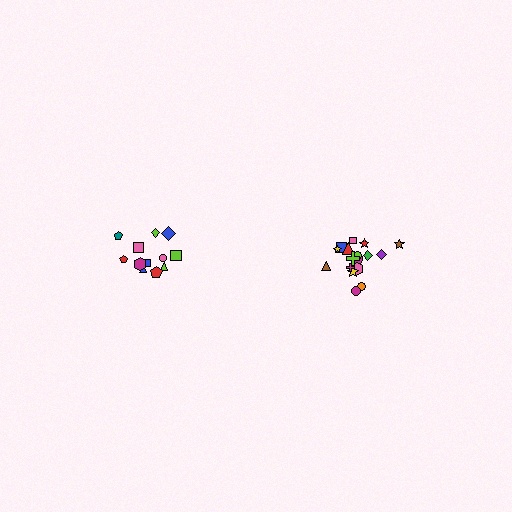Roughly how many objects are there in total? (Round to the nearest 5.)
Roughly 30 objects in total.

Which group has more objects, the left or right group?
The right group.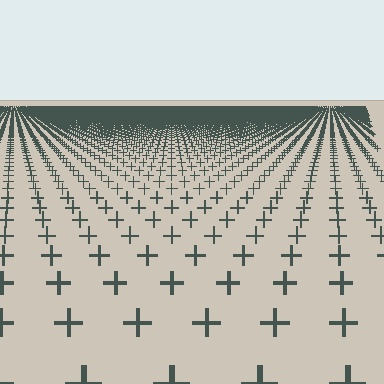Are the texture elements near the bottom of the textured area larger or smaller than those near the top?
Larger. Near the bottom, elements are closer to the viewer and appear at a bigger on-screen size.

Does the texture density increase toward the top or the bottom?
Density increases toward the top.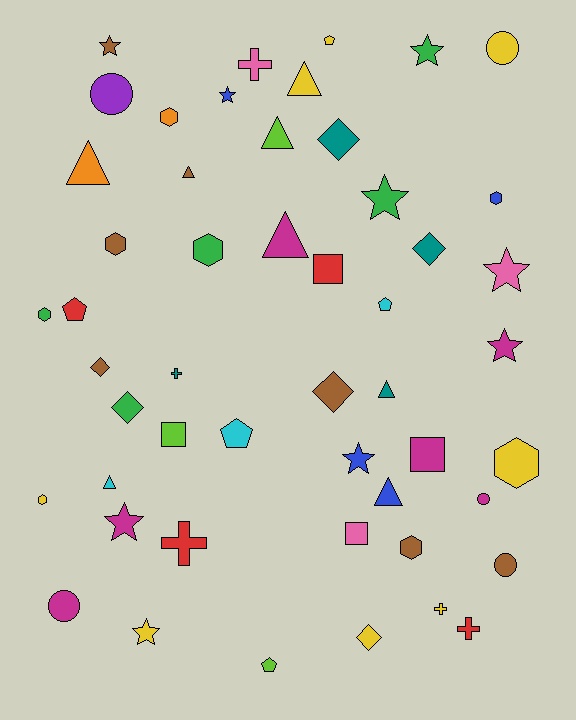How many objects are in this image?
There are 50 objects.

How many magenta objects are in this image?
There are 6 magenta objects.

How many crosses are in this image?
There are 5 crosses.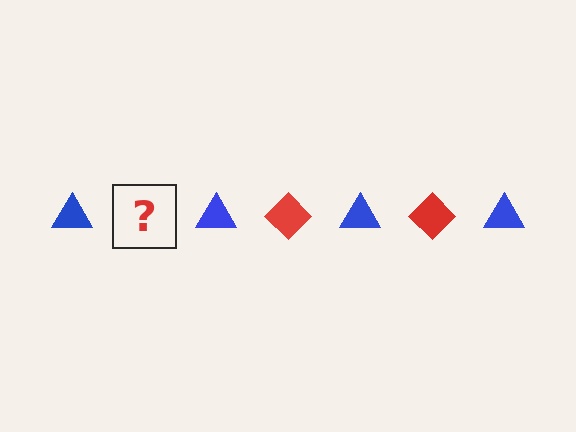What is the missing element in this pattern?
The missing element is a red diamond.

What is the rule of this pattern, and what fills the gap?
The rule is that the pattern alternates between blue triangle and red diamond. The gap should be filled with a red diamond.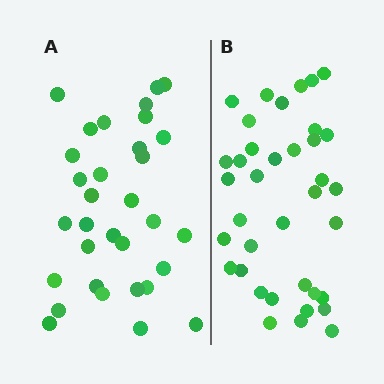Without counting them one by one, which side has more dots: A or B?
Region B (the right region) has more dots.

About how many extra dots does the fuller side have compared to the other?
Region B has about 5 more dots than region A.